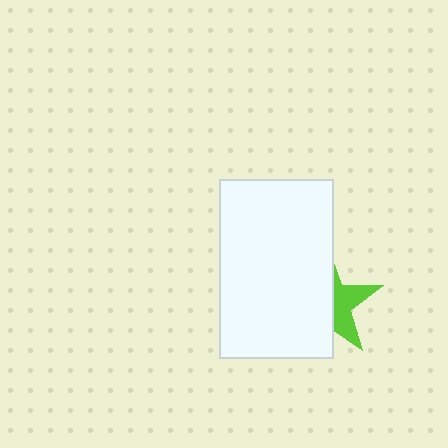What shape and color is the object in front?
The object in front is a white rectangle.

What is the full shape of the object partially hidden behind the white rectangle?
The partially hidden object is a lime star.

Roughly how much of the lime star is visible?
A small part of it is visible (roughly 40%).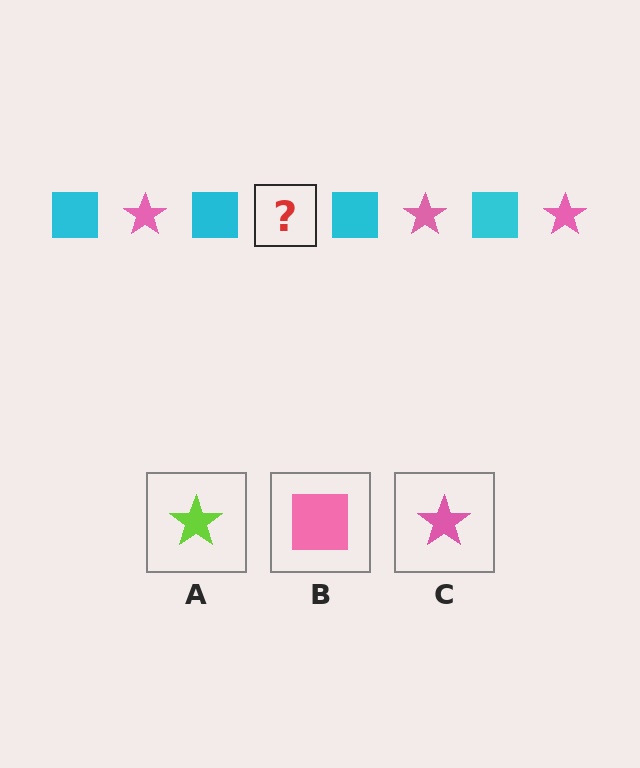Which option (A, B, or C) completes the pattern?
C.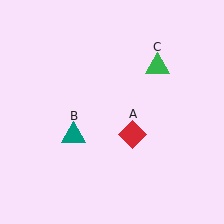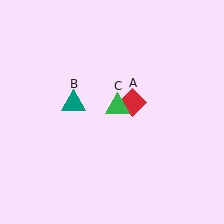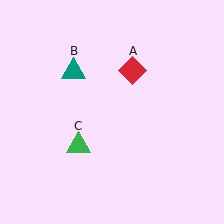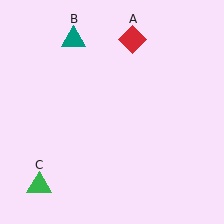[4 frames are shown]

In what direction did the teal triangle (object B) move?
The teal triangle (object B) moved up.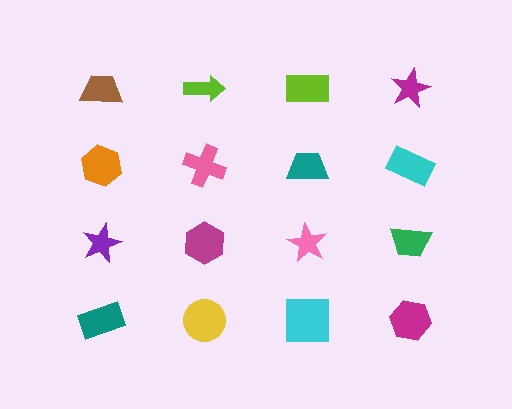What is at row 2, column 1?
An orange hexagon.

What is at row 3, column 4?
A green trapezoid.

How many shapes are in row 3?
4 shapes.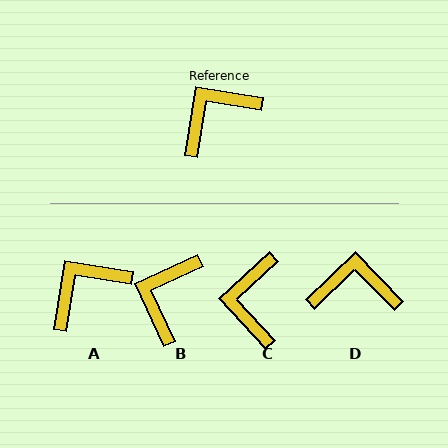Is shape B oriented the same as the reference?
No, it is off by about 34 degrees.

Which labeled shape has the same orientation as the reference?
A.